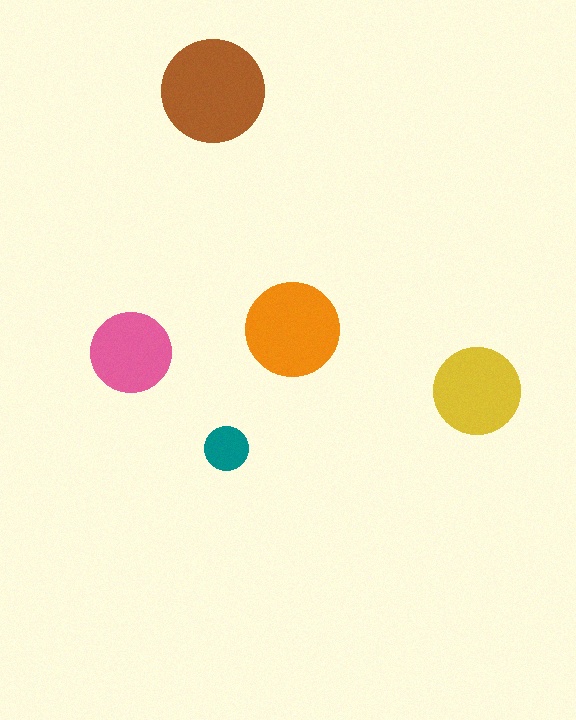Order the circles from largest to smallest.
the brown one, the orange one, the yellow one, the pink one, the teal one.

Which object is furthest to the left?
The pink circle is leftmost.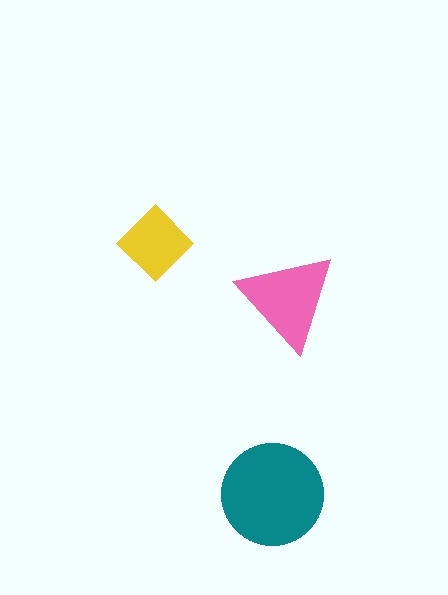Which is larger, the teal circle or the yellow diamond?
The teal circle.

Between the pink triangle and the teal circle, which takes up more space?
The teal circle.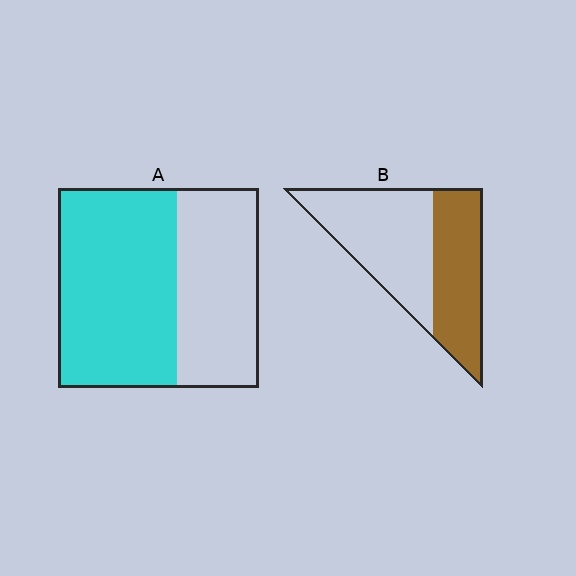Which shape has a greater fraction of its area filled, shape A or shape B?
Shape A.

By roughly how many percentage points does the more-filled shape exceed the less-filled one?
By roughly 15 percentage points (A over B).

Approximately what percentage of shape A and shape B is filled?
A is approximately 60% and B is approximately 45%.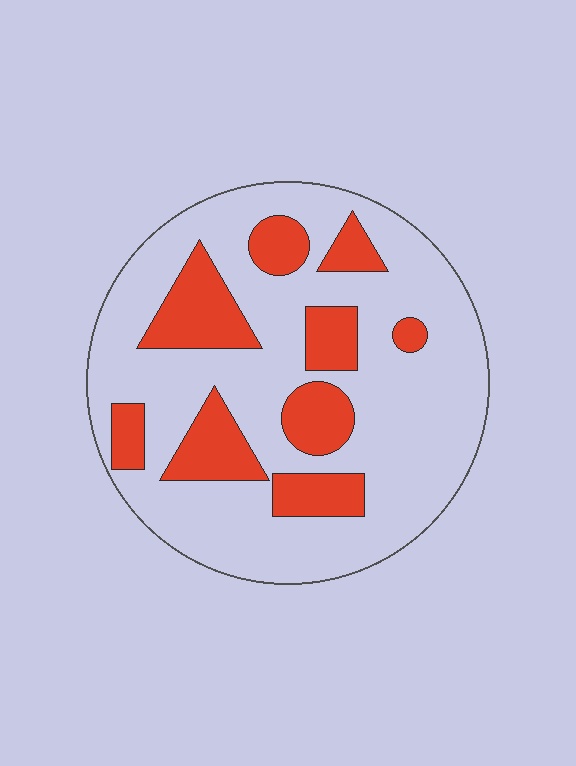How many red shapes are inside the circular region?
9.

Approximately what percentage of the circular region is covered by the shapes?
Approximately 25%.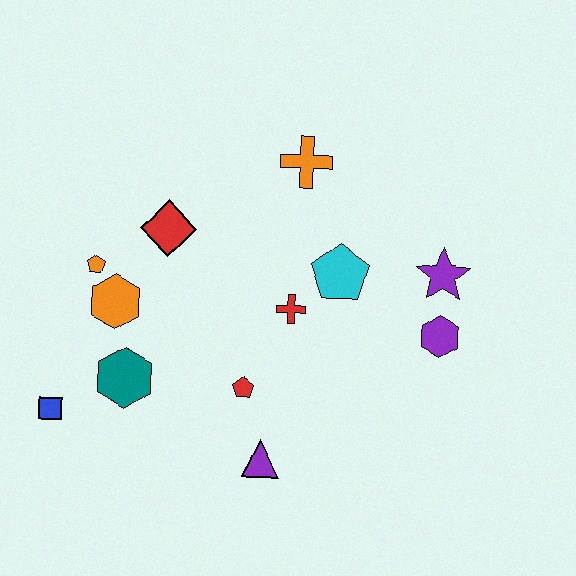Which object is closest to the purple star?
The purple hexagon is closest to the purple star.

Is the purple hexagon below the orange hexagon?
Yes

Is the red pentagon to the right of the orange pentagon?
Yes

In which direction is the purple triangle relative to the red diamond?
The purple triangle is below the red diamond.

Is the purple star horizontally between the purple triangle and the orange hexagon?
No